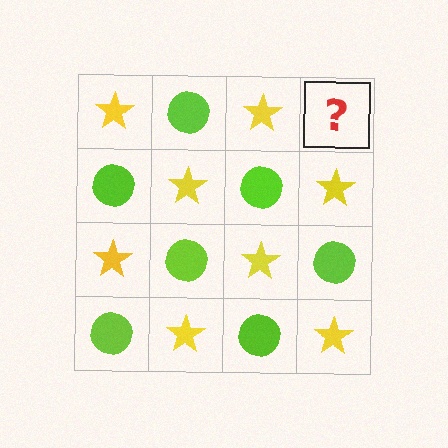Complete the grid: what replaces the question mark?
The question mark should be replaced with a lime circle.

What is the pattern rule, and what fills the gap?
The rule is that it alternates yellow star and lime circle in a checkerboard pattern. The gap should be filled with a lime circle.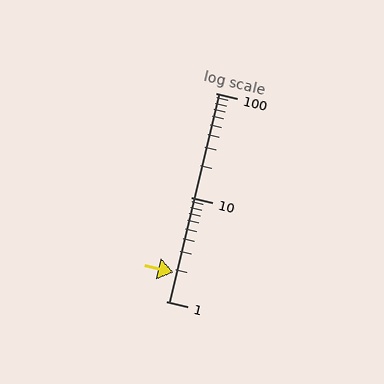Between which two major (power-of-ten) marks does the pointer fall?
The pointer is between 1 and 10.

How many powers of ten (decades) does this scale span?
The scale spans 2 decades, from 1 to 100.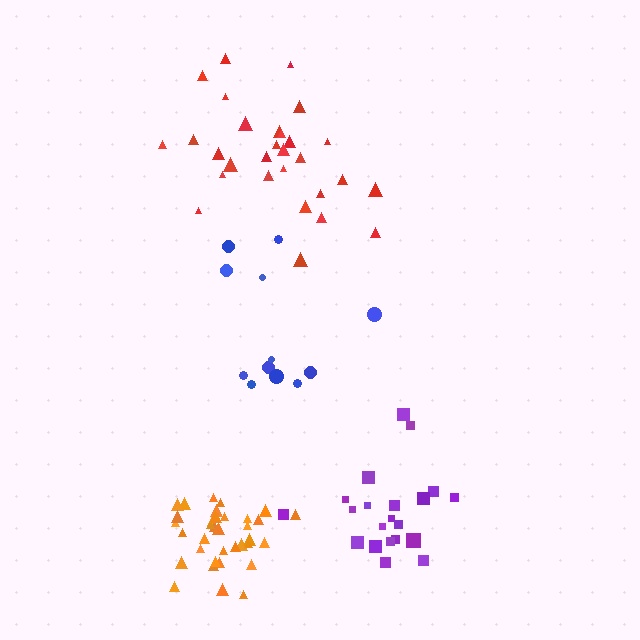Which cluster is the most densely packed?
Orange.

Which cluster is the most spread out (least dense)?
Blue.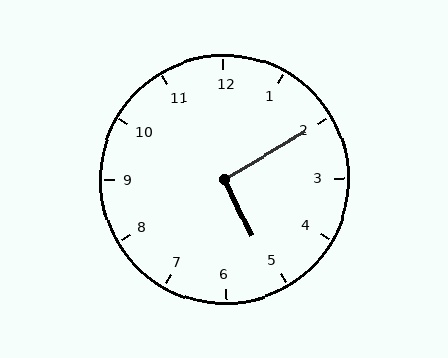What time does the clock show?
5:10.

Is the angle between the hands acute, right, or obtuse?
It is right.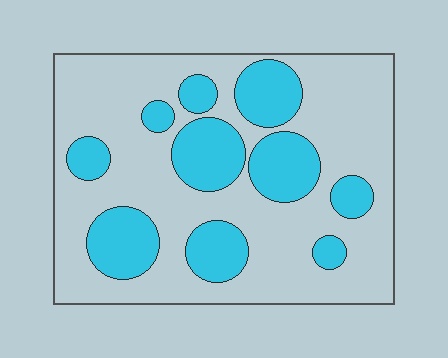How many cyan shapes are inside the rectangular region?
10.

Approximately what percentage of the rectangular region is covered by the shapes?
Approximately 30%.